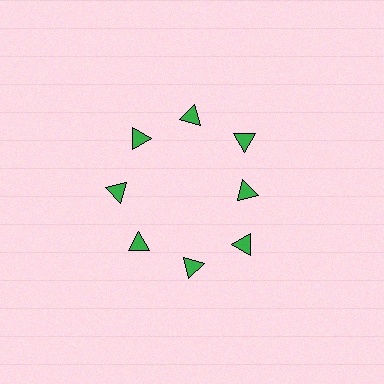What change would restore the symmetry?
The symmetry would be restored by moving it outward, back onto the ring so that all 8 triangles sit at equal angles and equal distance from the center.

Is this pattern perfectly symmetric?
No. The 8 green triangles are arranged in a ring, but one element near the 3 o'clock position is pulled inward toward the center, breaking the 8-fold rotational symmetry.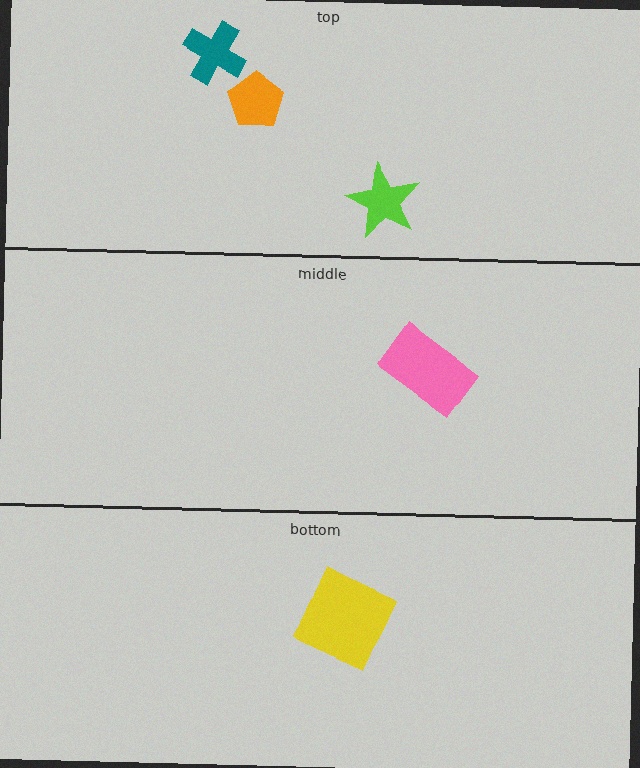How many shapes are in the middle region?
1.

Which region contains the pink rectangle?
The middle region.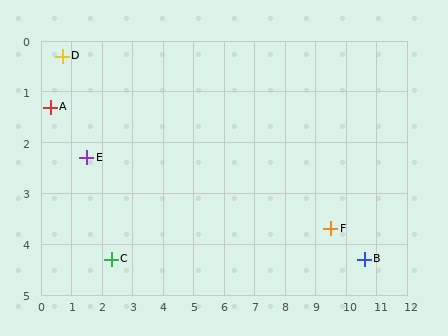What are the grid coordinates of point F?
Point F is at approximately (9.5, 3.7).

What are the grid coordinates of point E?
Point E is at approximately (1.5, 2.3).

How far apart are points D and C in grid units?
Points D and C are about 4.3 grid units apart.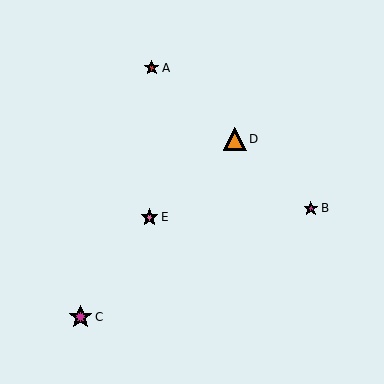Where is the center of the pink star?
The center of the pink star is at (149, 217).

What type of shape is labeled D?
Shape D is an orange triangle.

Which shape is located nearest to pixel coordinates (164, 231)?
The pink star (labeled E) at (149, 217) is nearest to that location.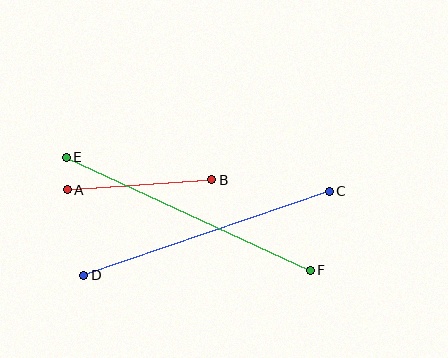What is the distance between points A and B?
The distance is approximately 145 pixels.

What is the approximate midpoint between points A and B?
The midpoint is at approximately (139, 185) pixels.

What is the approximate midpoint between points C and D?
The midpoint is at approximately (207, 233) pixels.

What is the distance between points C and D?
The distance is approximately 260 pixels.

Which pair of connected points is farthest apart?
Points E and F are farthest apart.